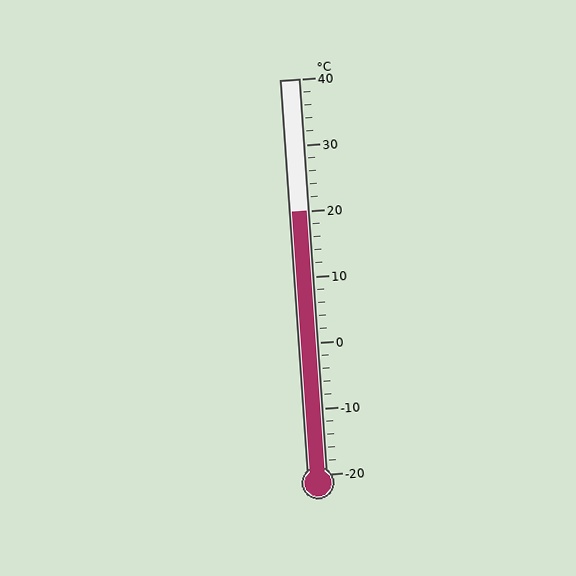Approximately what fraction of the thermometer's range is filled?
The thermometer is filled to approximately 65% of its range.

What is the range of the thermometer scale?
The thermometer scale ranges from -20°C to 40°C.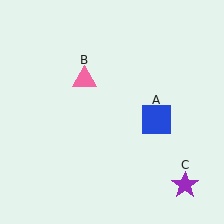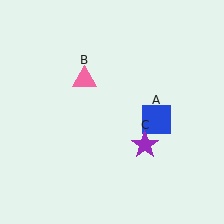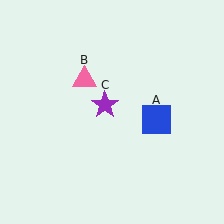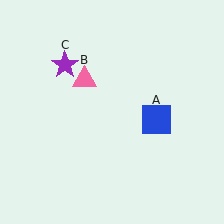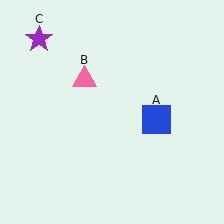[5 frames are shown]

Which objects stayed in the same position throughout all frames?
Blue square (object A) and pink triangle (object B) remained stationary.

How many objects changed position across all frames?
1 object changed position: purple star (object C).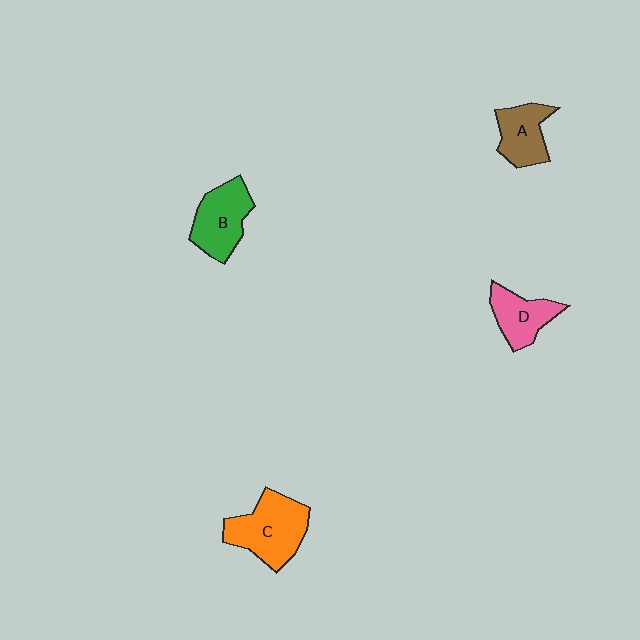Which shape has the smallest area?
Shape D (pink).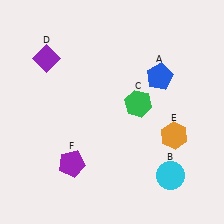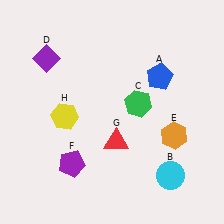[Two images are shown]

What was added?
A red triangle (G), a yellow hexagon (H) were added in Image 2.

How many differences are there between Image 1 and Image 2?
There are 2 differences between the two images.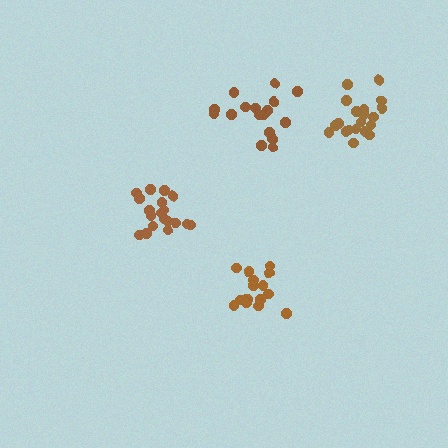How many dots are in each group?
Group 1: 16 dots, Group 2: 19 dots, Group 3: 17 dots, Group 4: 20 dots (72 total).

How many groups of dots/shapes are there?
There are 4 groups.